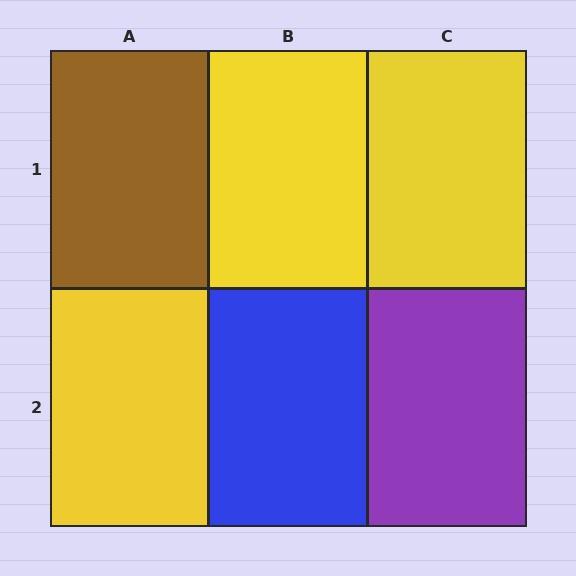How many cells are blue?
1 cell is blue.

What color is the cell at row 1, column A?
Brown.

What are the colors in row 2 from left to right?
Yellow, blue, purple.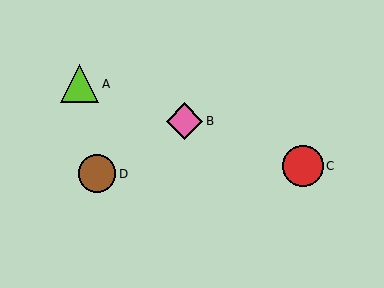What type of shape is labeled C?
Shape C is a red circle.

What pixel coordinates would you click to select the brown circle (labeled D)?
Click at (97, 174) to select the brown circle D.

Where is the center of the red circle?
The center of the red circle is at (303, 166).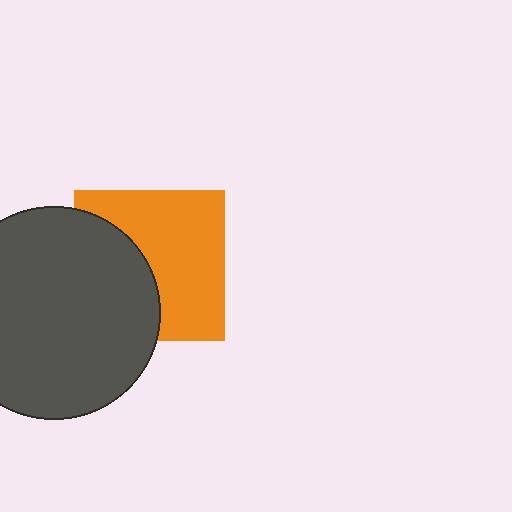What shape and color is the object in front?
The object in front is a dark gray circle.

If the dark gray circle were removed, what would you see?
You would see the complete orange square.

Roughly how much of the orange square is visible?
About half of it is visible (roughly 59%).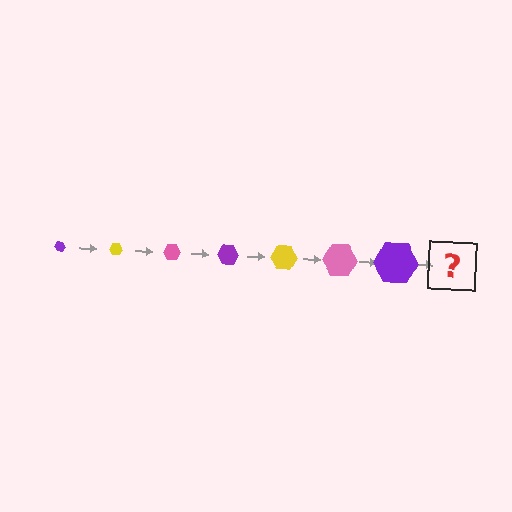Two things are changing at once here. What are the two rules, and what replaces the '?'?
The two rules are that the hexagon grows larger each step and the color cycles through purple, yellow, and pink. The '?' should be a yellow hexagon, larger than the previous one.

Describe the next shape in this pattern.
It should be a yellow hexagon, larger than the previous one.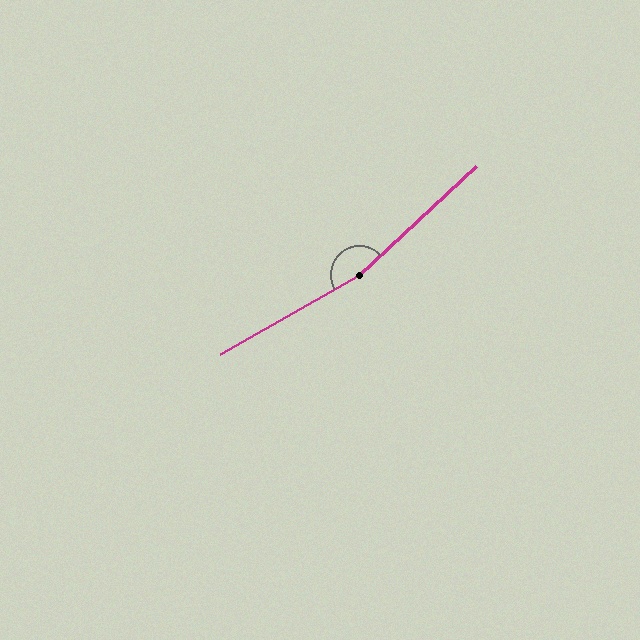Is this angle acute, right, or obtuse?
It is obtuse.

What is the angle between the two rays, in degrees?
Approximately 167 degrees.